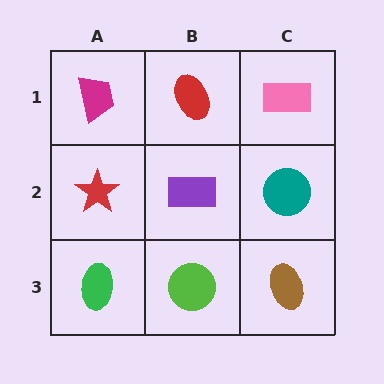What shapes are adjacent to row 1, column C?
A teal circle (row 2, column C), a red ellipse (row 1, column B).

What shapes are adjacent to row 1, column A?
A red star (row 2, column A), a red ellipse (row 1, column B).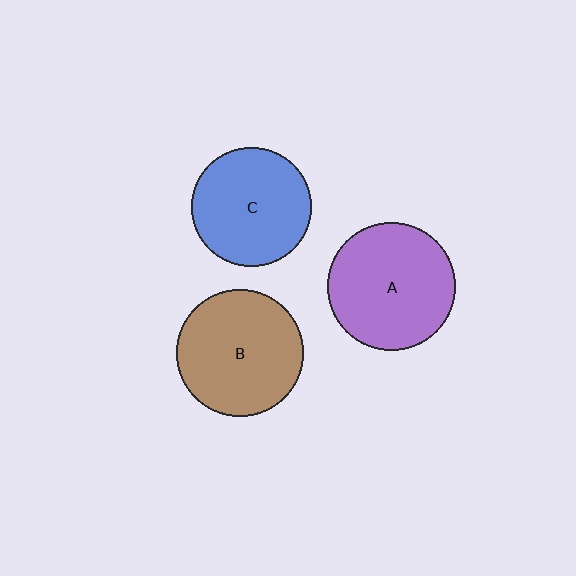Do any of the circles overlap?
No, none of the circles overlap.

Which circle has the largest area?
Circle A (purple).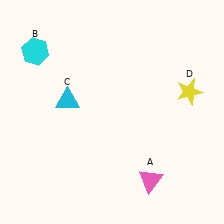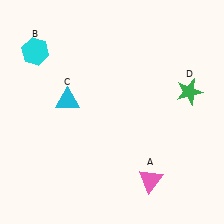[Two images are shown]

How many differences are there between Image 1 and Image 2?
There is 1 difference between the two images.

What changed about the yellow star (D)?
In Image 1, D is yellow. In Image 2, it changed to green.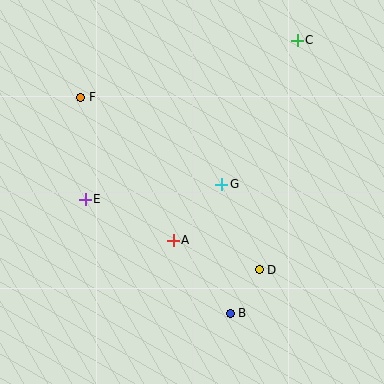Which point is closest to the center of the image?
Point G at (222, 184) is closest to the center.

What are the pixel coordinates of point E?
Point E is at (85, 199).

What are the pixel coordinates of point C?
Point C is at (297, 40).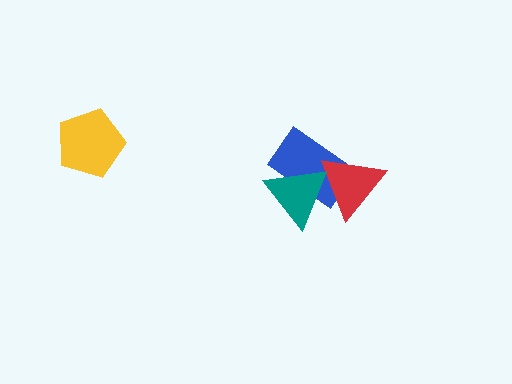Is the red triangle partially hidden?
Yes, it is partially covered by another shape.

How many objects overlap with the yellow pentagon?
0 objects overlap with the yellow pentagon.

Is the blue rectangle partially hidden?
Yes, it is partially covered by another shape.